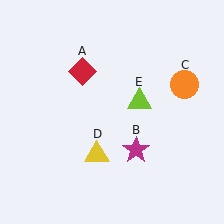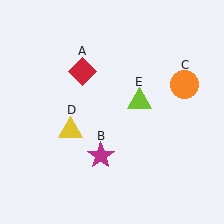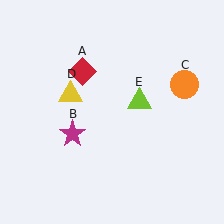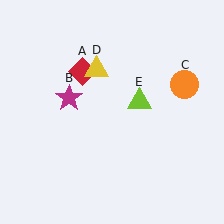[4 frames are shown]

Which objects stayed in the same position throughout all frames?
Red diamond (object A) and orange circle (object C) and lime triangle (object E) remained stationary.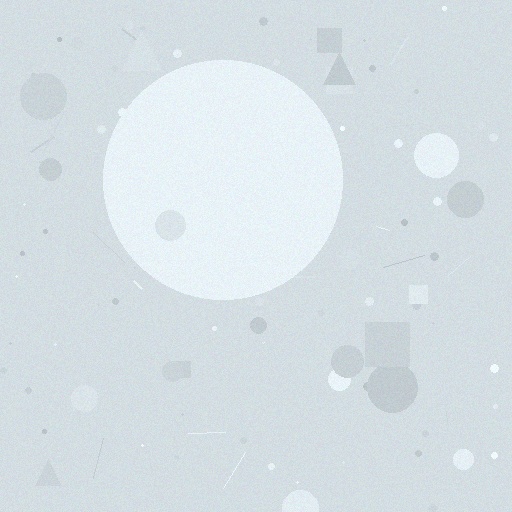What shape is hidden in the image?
A circle is hidden in the image.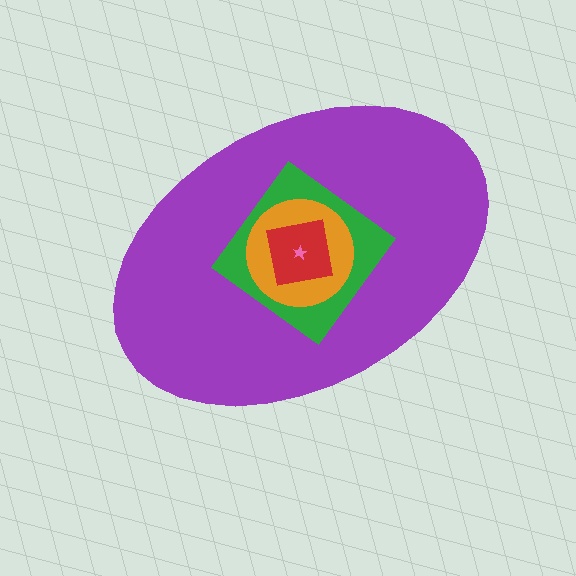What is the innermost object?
The pink star.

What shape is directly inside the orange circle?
The red square.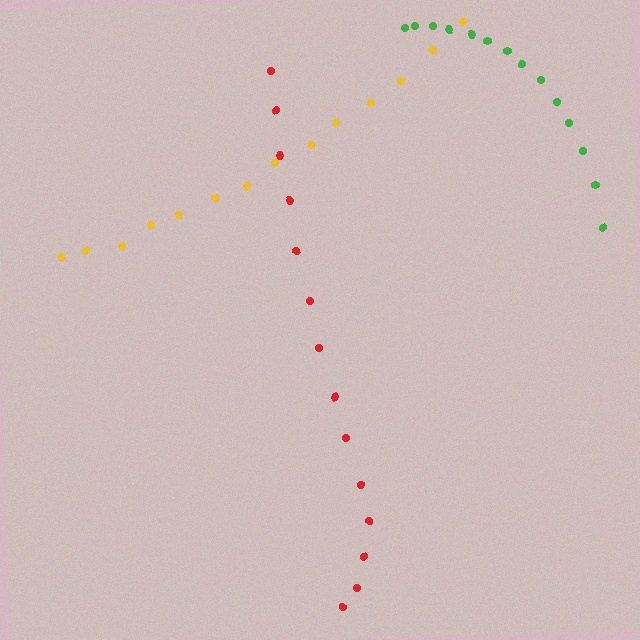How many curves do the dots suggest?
There are 3 distinct paths.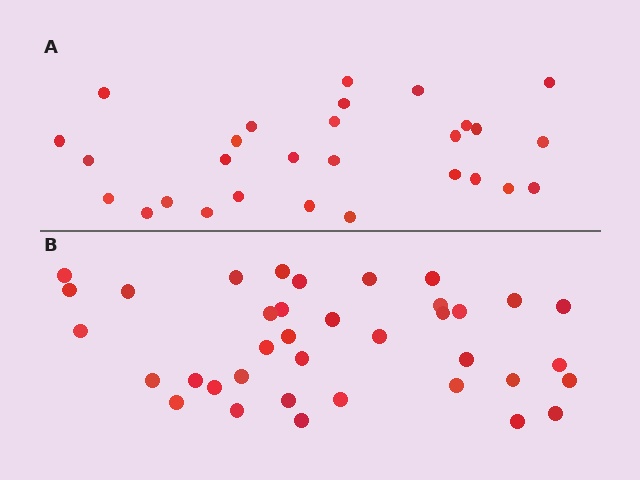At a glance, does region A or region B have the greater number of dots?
Region B (the bottom region) has more dots.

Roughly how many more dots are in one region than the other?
Region B has roughly 8 or so more dots than region A.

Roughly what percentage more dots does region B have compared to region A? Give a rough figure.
About 30% more.